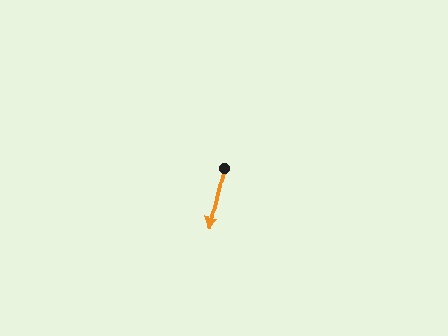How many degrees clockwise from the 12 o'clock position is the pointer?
Approximately 193 degrees.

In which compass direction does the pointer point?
South.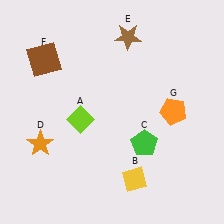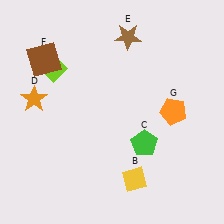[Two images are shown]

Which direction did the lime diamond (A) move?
The lime diamond (A) moved up.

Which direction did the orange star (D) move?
The orange star (D) moved up.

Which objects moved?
The objects that moved are: the lime diamond (A), the orange star (D).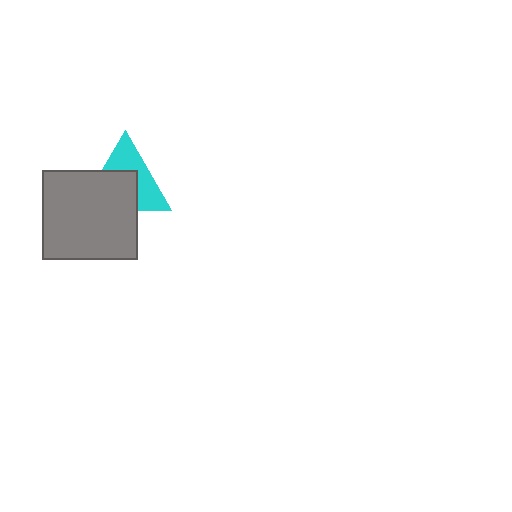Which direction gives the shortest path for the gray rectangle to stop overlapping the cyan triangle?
Moving down gives the shortest separation.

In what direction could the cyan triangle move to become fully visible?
The cyan triangle could move up. That would shift it out from behind the gray rectangle entirely.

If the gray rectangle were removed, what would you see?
You would see the complete cyan triangle.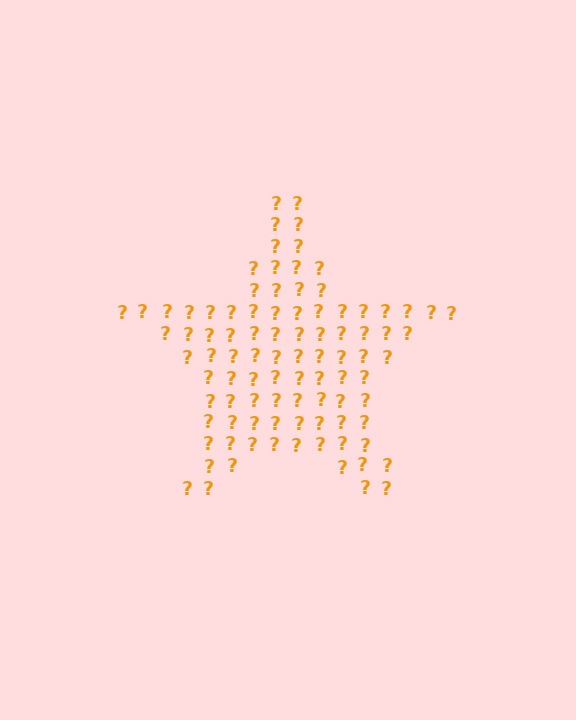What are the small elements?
The small elements are question marks.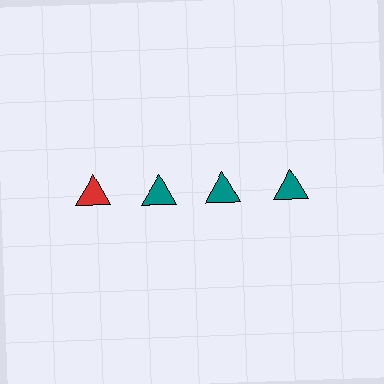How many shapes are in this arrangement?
There are 4 shapes arranged in a grid pattern.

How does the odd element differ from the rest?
It has a different color: red instead of teal.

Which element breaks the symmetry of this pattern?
The red triangle in the top row, leftmost column breaks the symmetry. All other shapes are teal triangles.